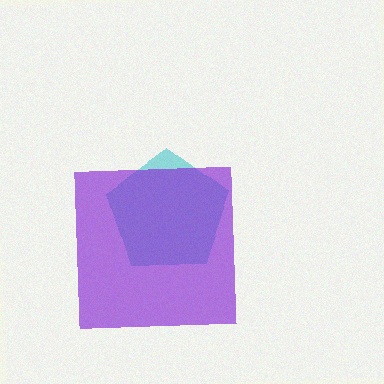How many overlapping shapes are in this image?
There are 2 overlapping shapes in the image.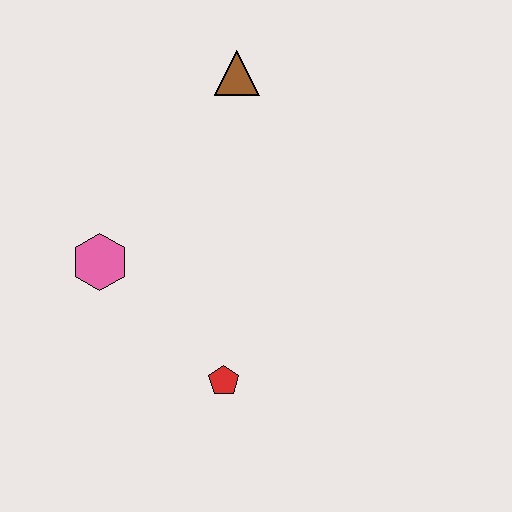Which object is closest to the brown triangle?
The pink hexagon is closest to the brown triangle.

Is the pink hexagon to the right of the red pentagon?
No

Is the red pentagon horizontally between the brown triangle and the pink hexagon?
Yes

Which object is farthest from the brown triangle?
The red pentagon is farthest from the brown triangle.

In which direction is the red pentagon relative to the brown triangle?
The red pentagon is below the brown triangle.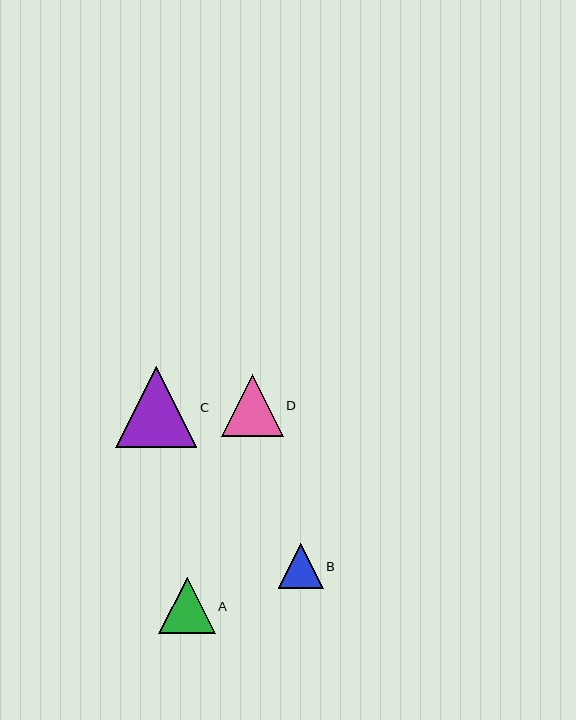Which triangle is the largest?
Triangle C is the largest with a size of approximately 81 pixels.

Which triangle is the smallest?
Triangle B is the smallest with a size of approximately 45 pixels.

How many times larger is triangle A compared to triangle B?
Triangle A is approximately 1.3 times the size of triangle B.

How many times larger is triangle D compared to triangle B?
Triangle D is approximately 1.4 times the size of triangle B.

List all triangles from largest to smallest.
From largest to smallest: C, D, A, B.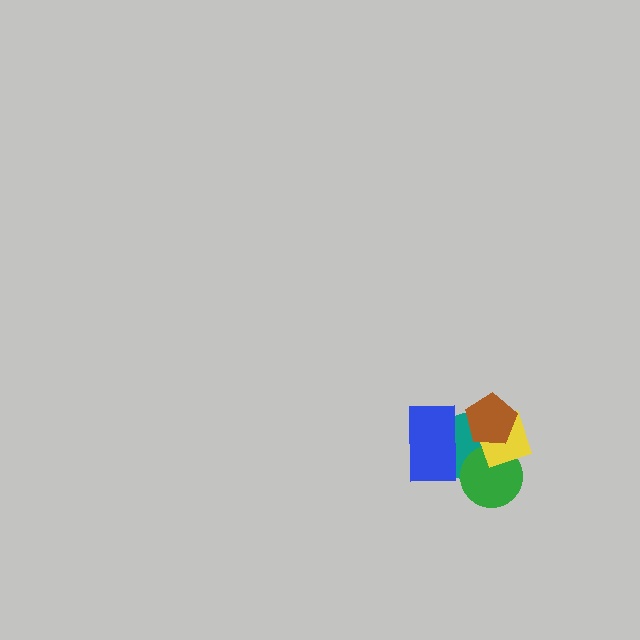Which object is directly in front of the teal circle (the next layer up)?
The green circle is directly in front of the teal circle.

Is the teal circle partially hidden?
Yes, it is partially covered by another shape.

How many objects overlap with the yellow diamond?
3 objects overlap with the yellow diamond.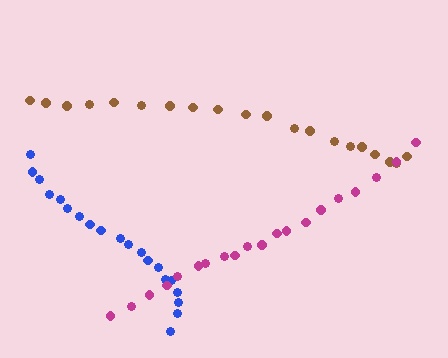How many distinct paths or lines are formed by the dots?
There are 3 distinct paths.